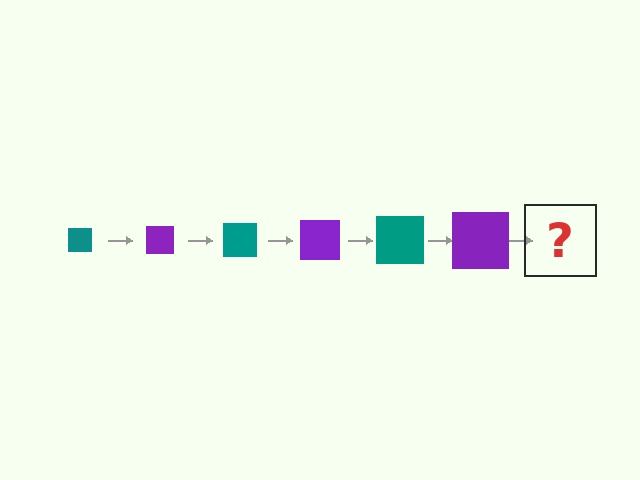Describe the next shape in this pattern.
It should be a teal square, larger than the previous one.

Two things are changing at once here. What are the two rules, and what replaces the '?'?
The two rules are that the square grows larger each step and the color cycles through teal and purple. The '?' should be a teal square, larger than the previous one.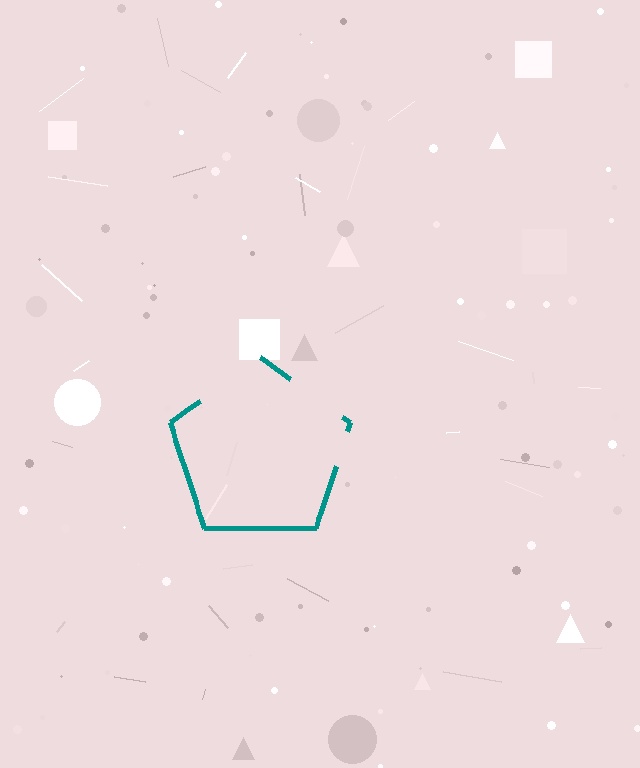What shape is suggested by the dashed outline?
The dashed outline suggests a pentagon.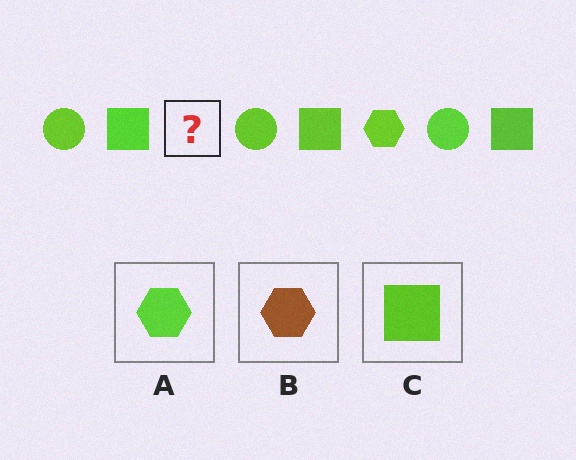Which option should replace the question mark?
Option A.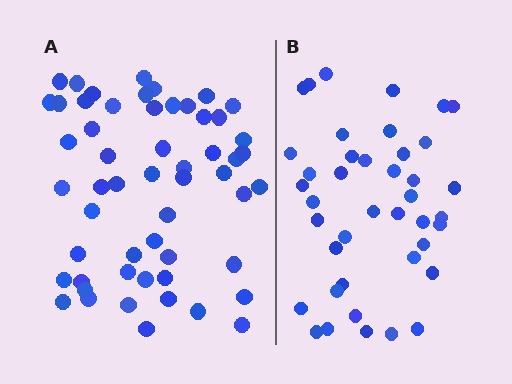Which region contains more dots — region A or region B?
Region A (the left region) has more dots.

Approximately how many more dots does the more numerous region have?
Region A has approximately 15 more dots than region B.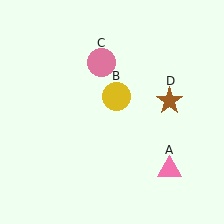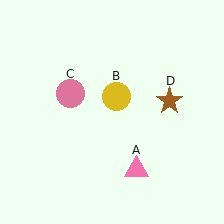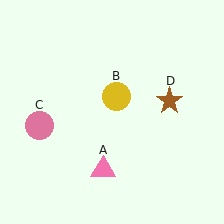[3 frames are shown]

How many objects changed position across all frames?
2 objects changed position: pink triangle (object A), pink circle (object C).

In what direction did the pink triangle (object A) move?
The pink triangle (object A) moved left.